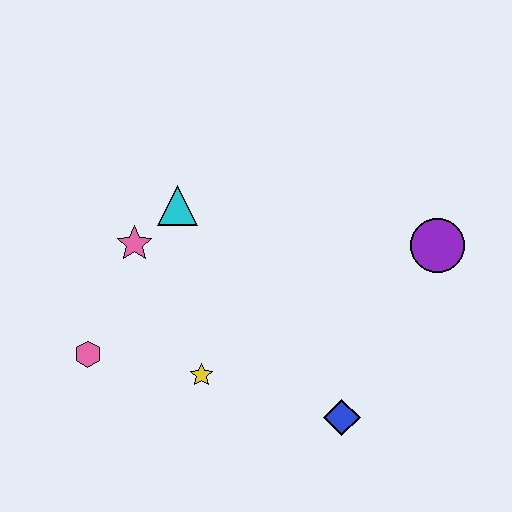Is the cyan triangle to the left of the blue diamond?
Yes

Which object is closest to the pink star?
The cyan triangle is closest to the pink star.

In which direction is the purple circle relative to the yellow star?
The purple circle is to the right of the yellow star.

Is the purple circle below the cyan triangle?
Yes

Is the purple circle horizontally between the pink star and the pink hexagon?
No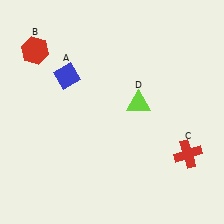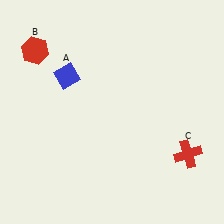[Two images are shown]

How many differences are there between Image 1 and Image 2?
There is 1 difference between the two images.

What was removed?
The lime triangle (D) was removed in Image 2.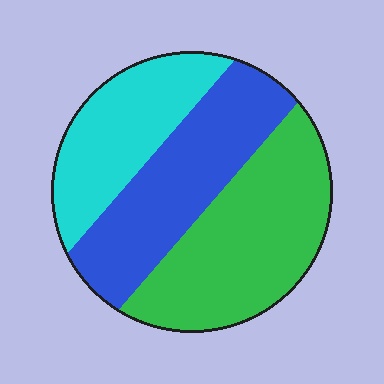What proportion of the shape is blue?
Blue covers around 35% of the shape.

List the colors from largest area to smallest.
From largest to smallest: green, blue, cyan.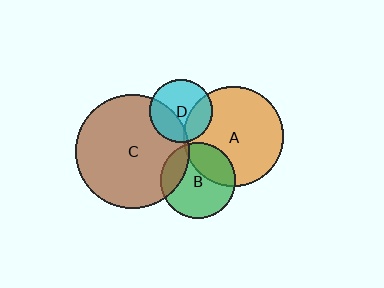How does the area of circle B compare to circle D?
Approximately 1.4 times.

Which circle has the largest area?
Circle C (brown).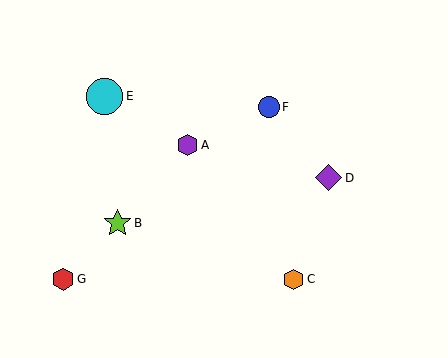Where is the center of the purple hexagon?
The center of the purple hexagon is at (187, 145).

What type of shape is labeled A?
Shape A is a purple hexagon.